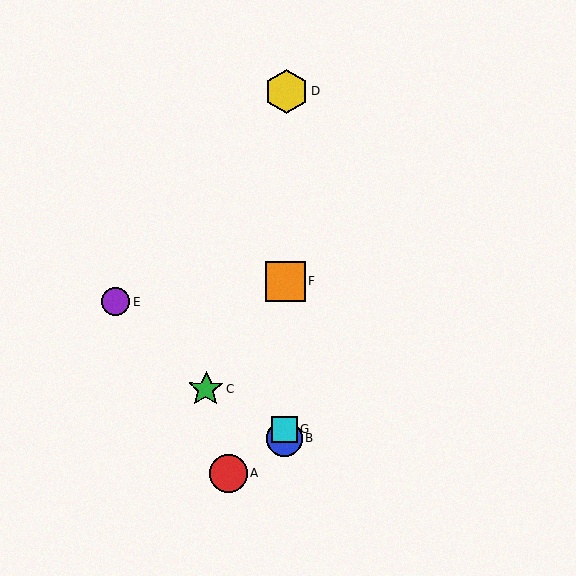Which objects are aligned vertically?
Objects B, D, F, G are aligned vertically.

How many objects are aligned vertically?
4 objects (B, D, F, G) are aligned vertically.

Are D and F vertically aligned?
Yes, both are at x≈286.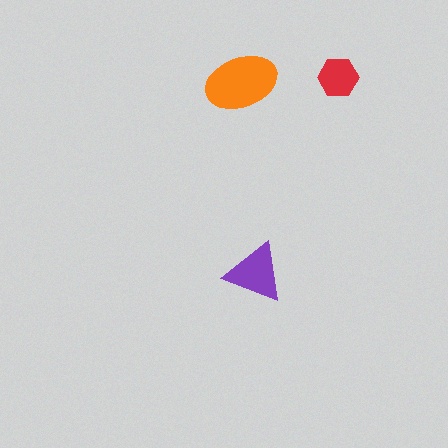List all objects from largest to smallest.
The orange ellipse, the purple triangle, the red hexagon.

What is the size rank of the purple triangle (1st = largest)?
2nd.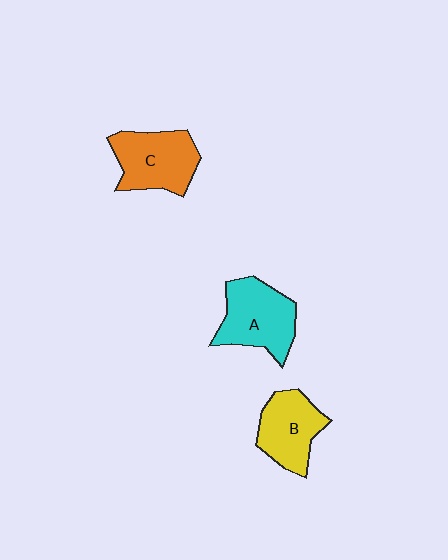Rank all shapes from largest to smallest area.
From largest to smallest: A (cyan), C (orange), B (yellow).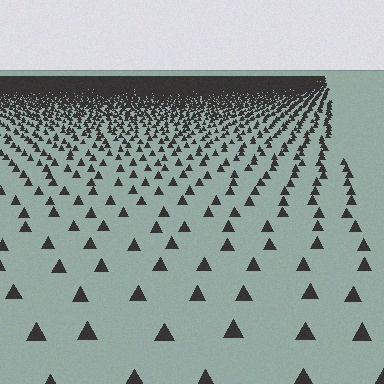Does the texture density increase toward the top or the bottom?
Density increases toward the top.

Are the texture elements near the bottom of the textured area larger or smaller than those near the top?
Larger. Near the bottom, elements are closer to the viewer and appear at a bigger on-screen size.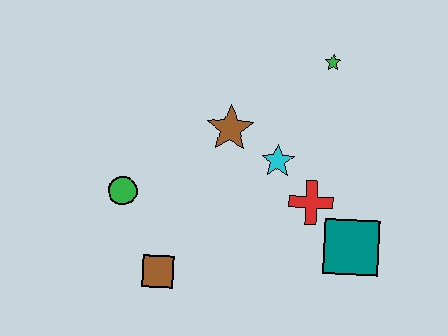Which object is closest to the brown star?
The cyan star is closest to the brown star.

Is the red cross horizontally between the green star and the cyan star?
Yes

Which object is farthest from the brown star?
The teal square is farthest from the brown star.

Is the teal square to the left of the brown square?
No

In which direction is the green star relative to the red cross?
The green star is above the red cross.